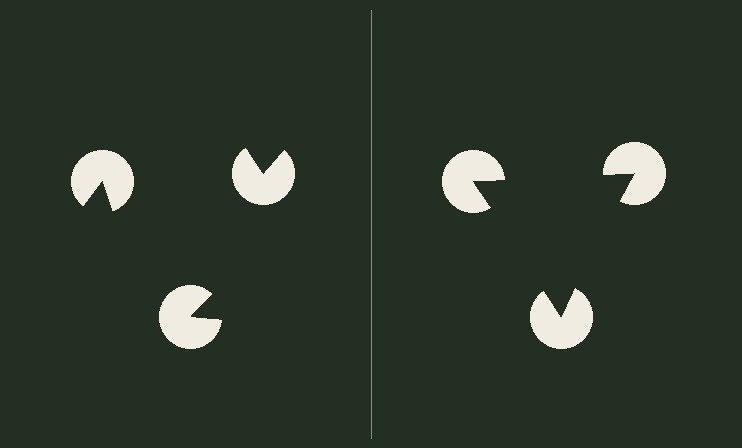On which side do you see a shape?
An illusory triangle appears on the right side. On the left side the wedge cuts are rotated, so no coherent shape forms.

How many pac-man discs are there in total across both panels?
6 — 3 on each side.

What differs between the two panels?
The pac-man discs are positioned identically on both sides; only the wedge orientations differ. On the right they align to a triangle; on the left they are misaligned.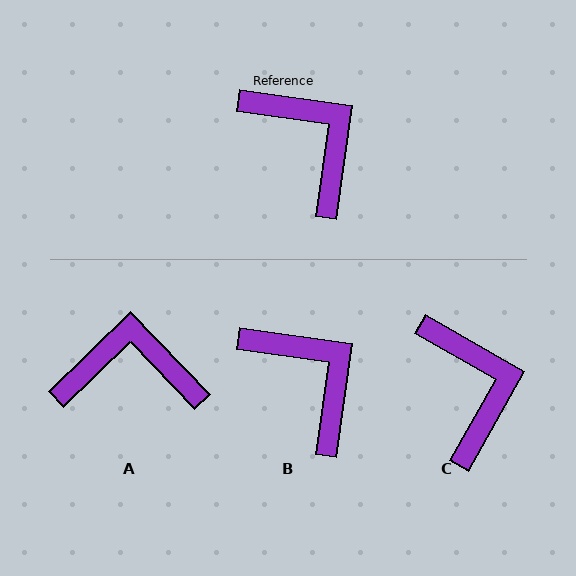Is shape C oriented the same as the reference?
No, it is off by about 22 degrees.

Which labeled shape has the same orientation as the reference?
B.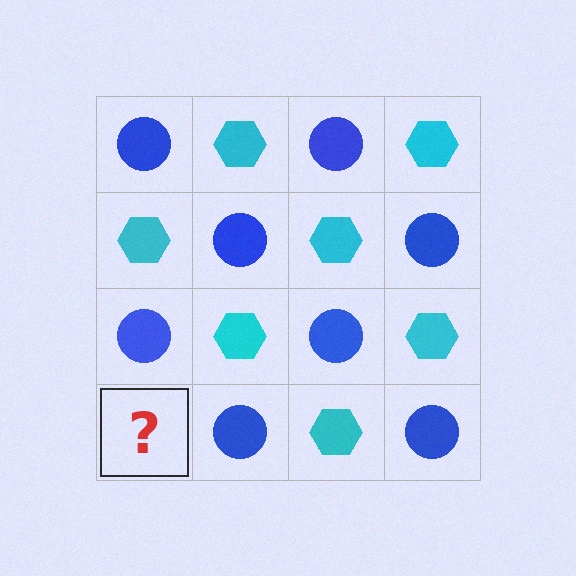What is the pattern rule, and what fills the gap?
The rule is that it alternates blue circle and cyan hexagon in a checkerboard pattern. The gap should be filled with a cyan hexagon.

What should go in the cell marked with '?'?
The missing cell should contain a cyan hexagon.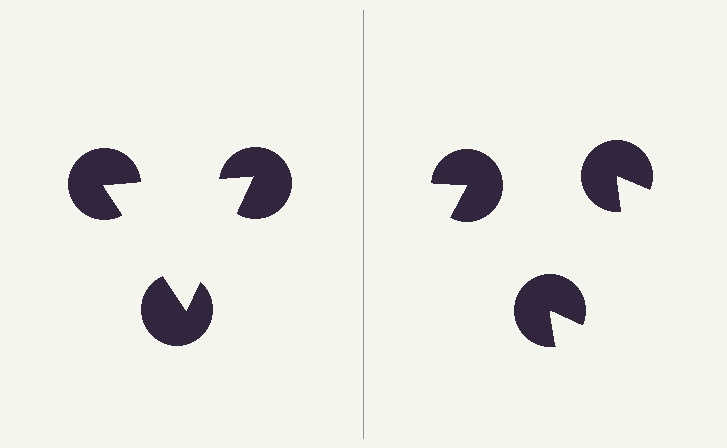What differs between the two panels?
The pac-man discs are positioned identically on both sides; only the wedge orientations differ. On the left they align to a triangle; on the right they are misaligned.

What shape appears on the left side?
An illusory triangle.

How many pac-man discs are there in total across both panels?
6 — 3 on each side.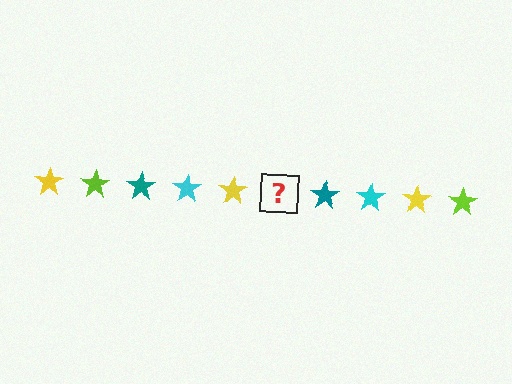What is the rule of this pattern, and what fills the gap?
The rule is that the pattern cycles through yellow, lime, teal, cyan stars. The gap should be filled with a lime star.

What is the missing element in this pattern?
The missing element is a lime star.